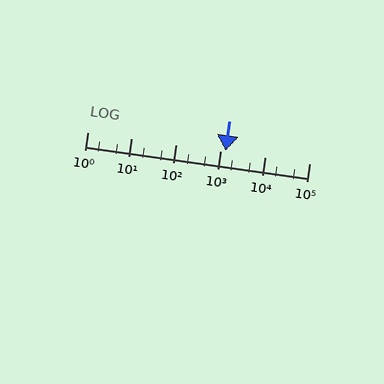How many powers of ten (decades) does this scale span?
The scale spans 5 decades, from 1 to 100000.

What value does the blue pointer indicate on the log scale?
The pointer indicates approximately 1300.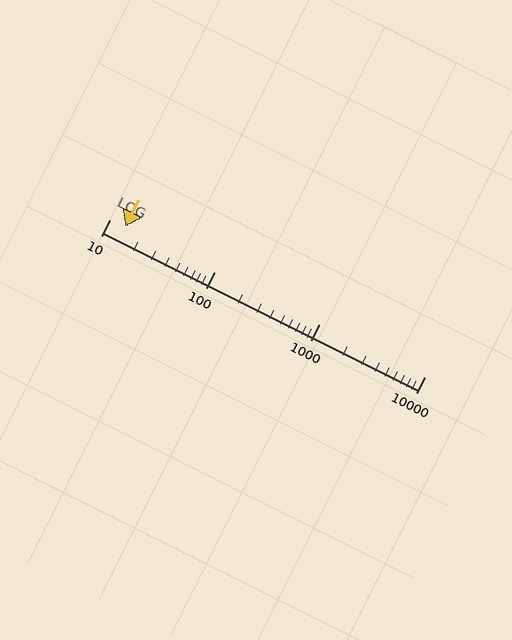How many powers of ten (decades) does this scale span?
The scale spans 3 decades, from 10 to 10000.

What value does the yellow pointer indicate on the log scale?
The pointer indicates approximately 14.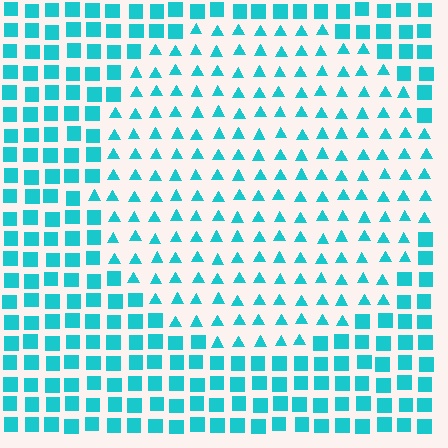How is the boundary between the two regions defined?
The boundary is defined by a change in element shape: triangles inside vs. squares outside. All elements share the same color and spacing.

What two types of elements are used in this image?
The image uses triangles inside the circle region and squares outside it.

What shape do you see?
I see a circle.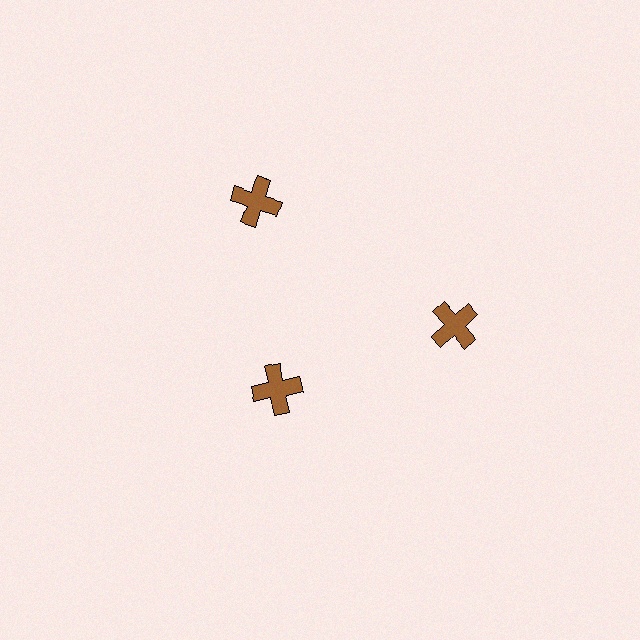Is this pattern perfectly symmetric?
No. The 3 brown crosses are arranged in a ring, but one element near the 7 o'clock position is pulled inward toward the center, breaking the 3-fold rotational symmetry.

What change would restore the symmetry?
The symmetry would be restored by moving it outward, back onto the ring so that all 3 crosses sit at equal angles and equal distance from the center.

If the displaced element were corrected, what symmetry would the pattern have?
It would have 3-fold rotational symmetry — the pattern would map onto itself every 120 degrees.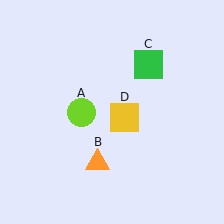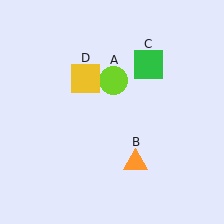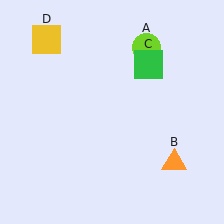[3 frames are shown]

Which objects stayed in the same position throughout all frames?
Green square (object C) remained stationary.